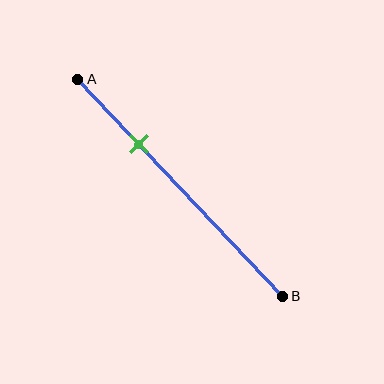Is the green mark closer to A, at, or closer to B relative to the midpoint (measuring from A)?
The green mark is closer to point A than the midpoint of segment AB.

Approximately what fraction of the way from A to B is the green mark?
The green mark is approximately 30% of the way from A to B.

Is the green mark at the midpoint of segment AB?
No, the mark is at about 30% from A, not at the 50% midpoint.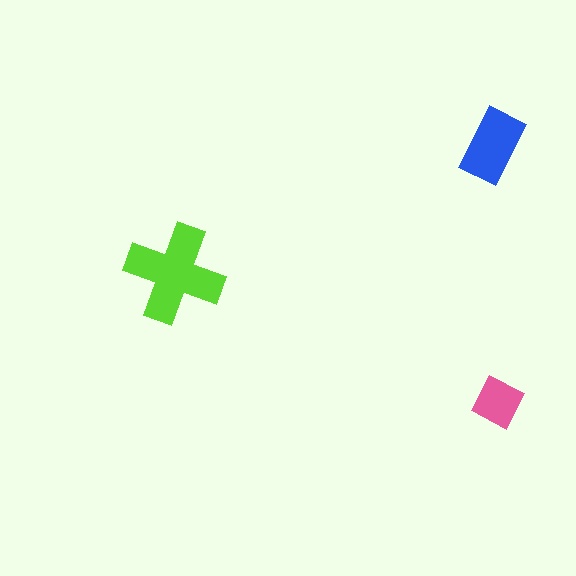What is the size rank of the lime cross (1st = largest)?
1st.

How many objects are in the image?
There are 3 objects in the image.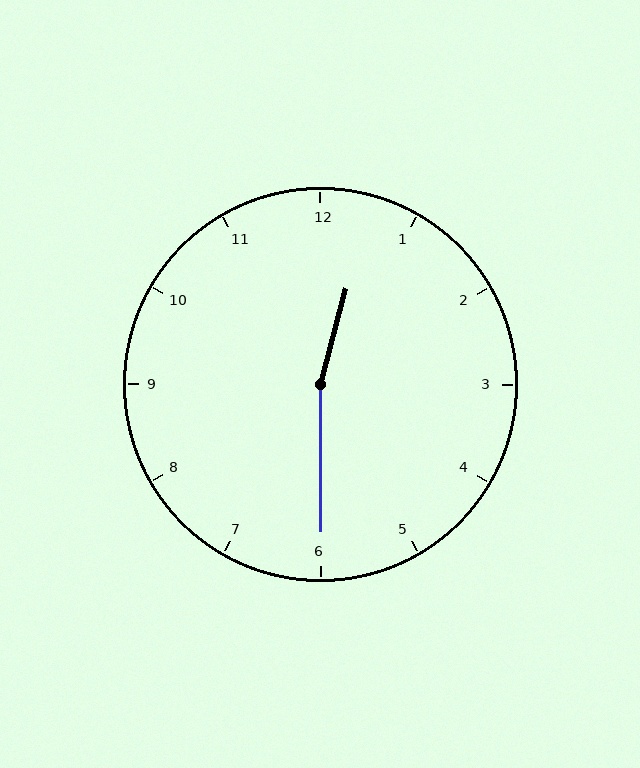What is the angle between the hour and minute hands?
Approximately 165 degrees.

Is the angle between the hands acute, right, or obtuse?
It is obtuse.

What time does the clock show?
12:30.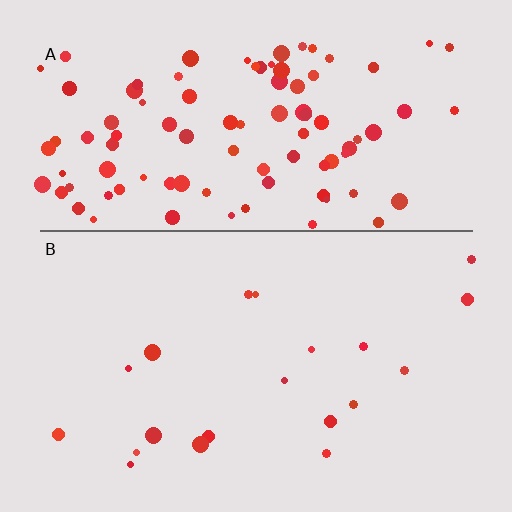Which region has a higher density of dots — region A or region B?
A (the top).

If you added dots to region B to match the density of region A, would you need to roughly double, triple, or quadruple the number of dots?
Approximately quadruple.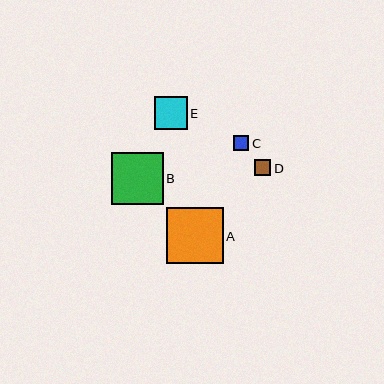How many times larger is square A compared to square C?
Square A is approximately 3.7 times the size of square C.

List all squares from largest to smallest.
From largest to smallest: A, B, E, D, C.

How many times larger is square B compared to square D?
Square B is approximately 3.2 times the size of square D.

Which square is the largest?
Square A is the largest with a size of approximately 56 pixels.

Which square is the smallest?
Square C is the smallest with a size of approximately 15 pixels.